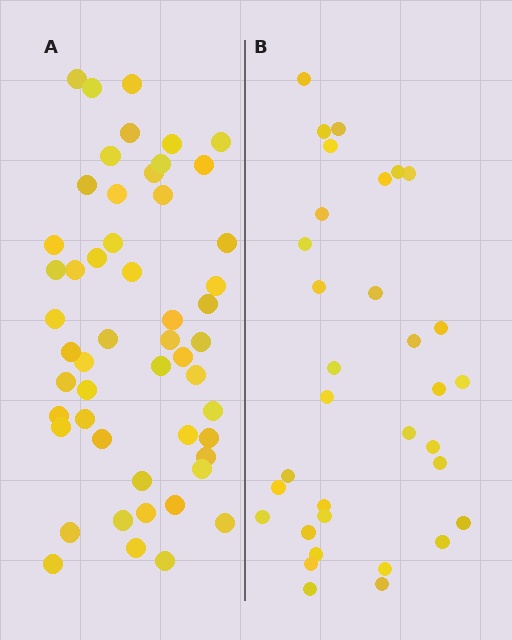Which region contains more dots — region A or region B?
Region A (the left region) has more dots.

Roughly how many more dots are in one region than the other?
Region A has approximately 20 more dots than region B.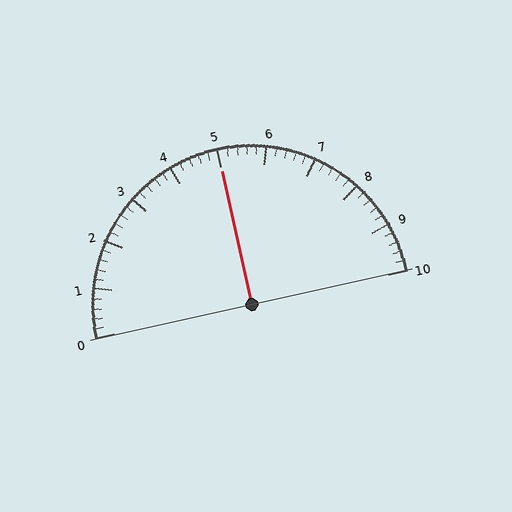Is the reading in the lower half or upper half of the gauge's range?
The reading is in the upper half of the range (0 to 10).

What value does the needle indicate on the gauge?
The needle indicates approximately 5.0.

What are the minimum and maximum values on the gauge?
The gauge ranges from 0 to 10.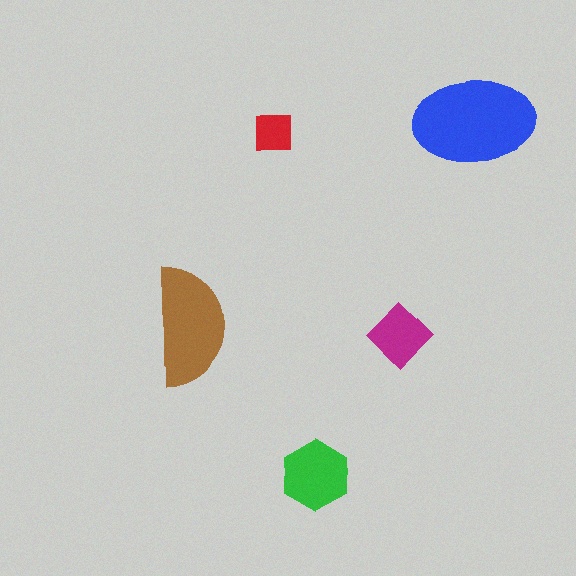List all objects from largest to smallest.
The blue ellipse, the brown semicircle, the green hexagon, the magenta diamond, the red square.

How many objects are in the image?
There are 5 objects in the image.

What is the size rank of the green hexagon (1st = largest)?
3rd.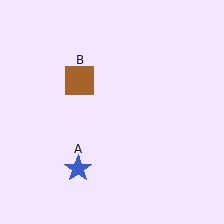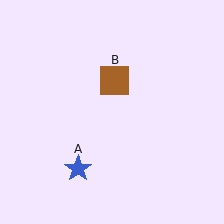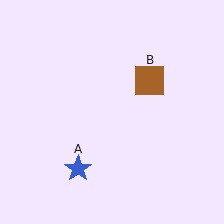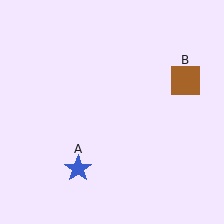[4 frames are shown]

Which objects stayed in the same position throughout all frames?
Blue star (object A) remained stationary.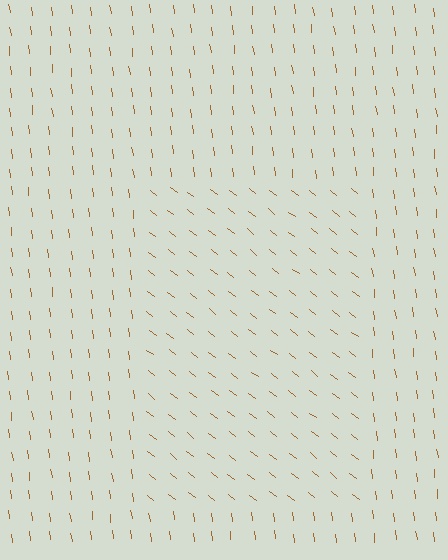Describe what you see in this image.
The image is filled with small brown line segments. A rectangle region in the image has lines oriented differently from the surrounding lines, creating a visible texture boundary.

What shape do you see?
I see a rectangle.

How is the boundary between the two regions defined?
The boundary is defined purely by a change in line orientation (approximately 45 degrees difference). All lines are the same color and thickness.